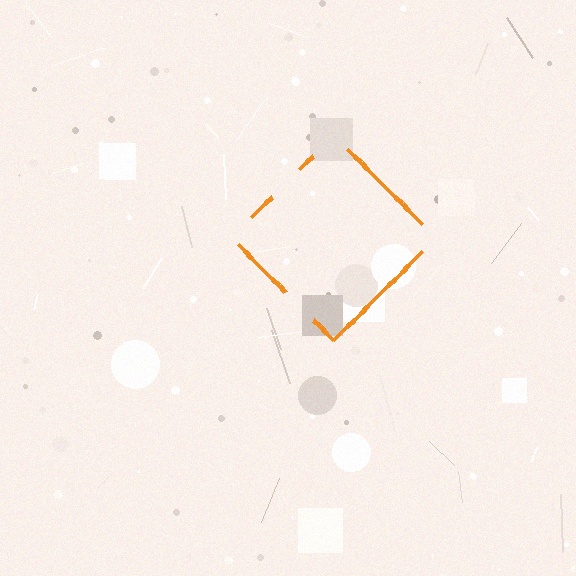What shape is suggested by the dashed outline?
The dashed outline suggests a diamond.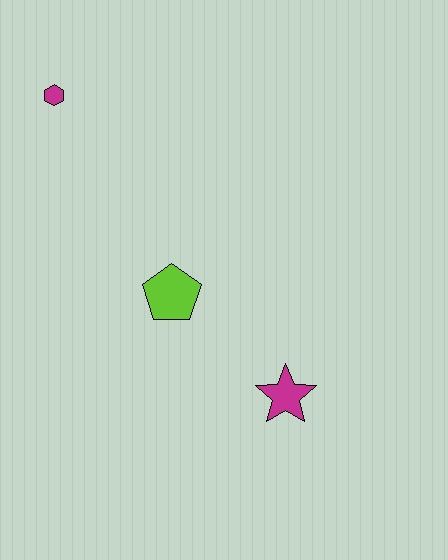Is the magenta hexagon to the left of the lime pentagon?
Yes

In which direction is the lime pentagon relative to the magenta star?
The lime pentagon is to the left of the magenta star.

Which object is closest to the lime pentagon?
The magenta star is closest to the lime pentagon.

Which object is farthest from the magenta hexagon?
The magenta star is farthest from the magenta hexagon.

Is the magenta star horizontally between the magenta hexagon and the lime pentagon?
No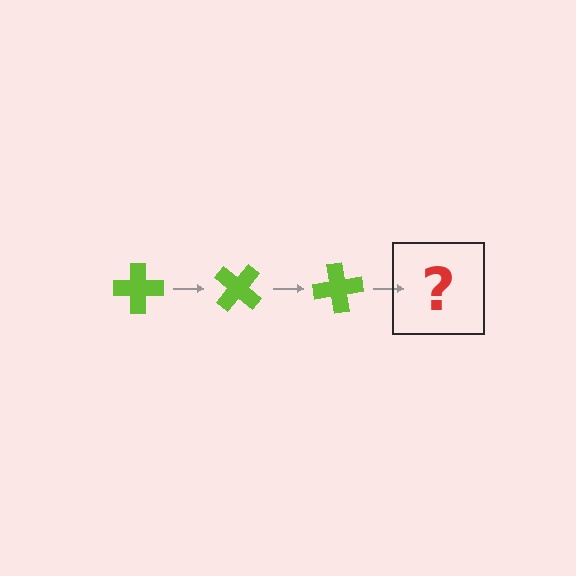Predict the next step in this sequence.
The next step is a lime cross rotated 120 degrees.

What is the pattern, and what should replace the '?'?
The pattern is that the cross rotates 40 degrees each step. The '?' should be a lime cross rotated 120 degrees.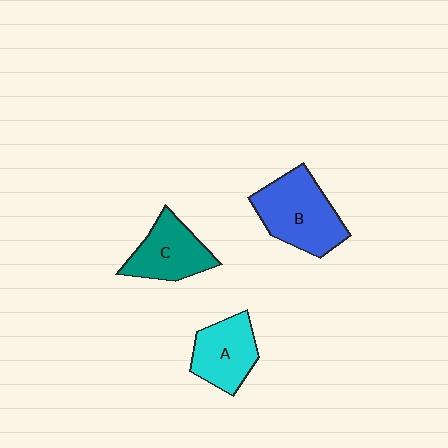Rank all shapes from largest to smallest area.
From largest to smallest: B (blue), C (teal), A (cyan).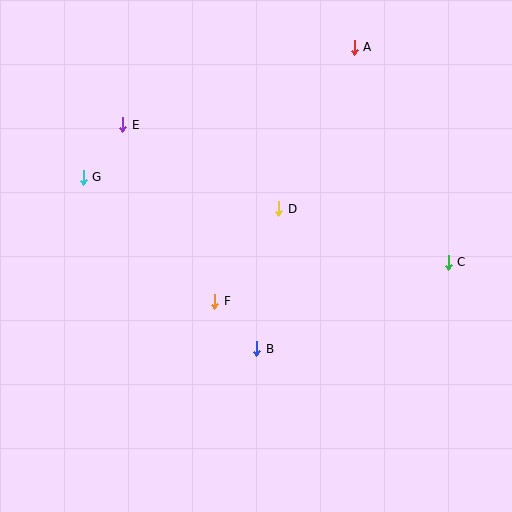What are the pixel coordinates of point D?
Point D is at (279, 209).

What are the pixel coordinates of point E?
Point E is at (123, 125).